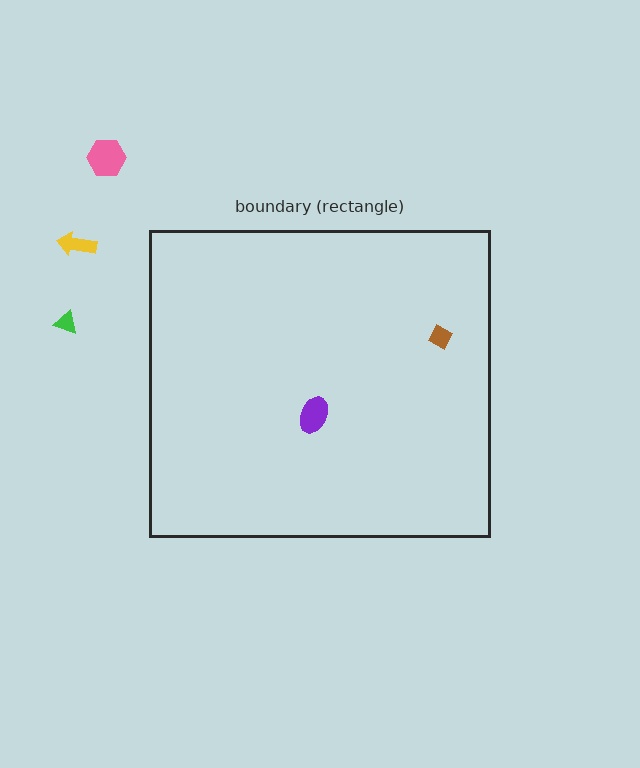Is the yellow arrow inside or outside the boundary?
Outside.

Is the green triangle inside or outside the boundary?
Outside.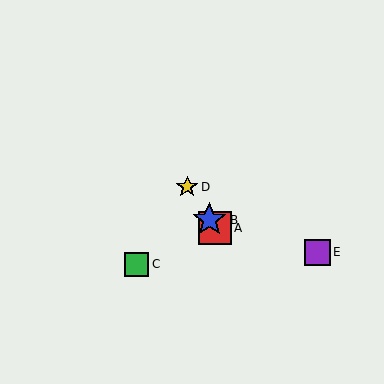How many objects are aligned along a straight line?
3 objects (A, B, D) are aligned along a straight line.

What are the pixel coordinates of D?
Object D is at (187, 187).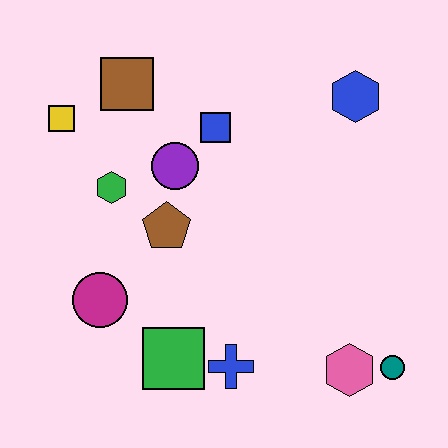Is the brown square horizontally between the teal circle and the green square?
No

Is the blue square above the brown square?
No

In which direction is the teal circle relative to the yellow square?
The teal circle is to the right of the yellow square.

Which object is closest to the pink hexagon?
The teal circle is closest to the pink hexagon.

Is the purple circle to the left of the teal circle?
Yes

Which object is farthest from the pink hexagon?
The yellow square is farthest from the pink hexagon.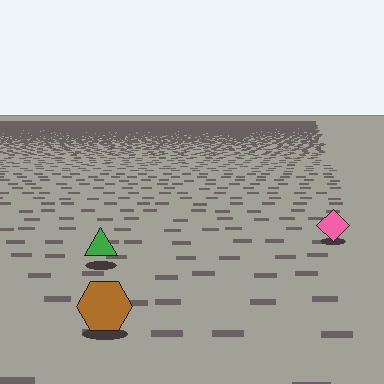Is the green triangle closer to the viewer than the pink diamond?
Yes. The green triangle is closer — you can tell from the texture gradient: the ground texture is coarser near it.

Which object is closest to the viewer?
The brown hexagon is closest. The texture marks near it are larger and more spread out.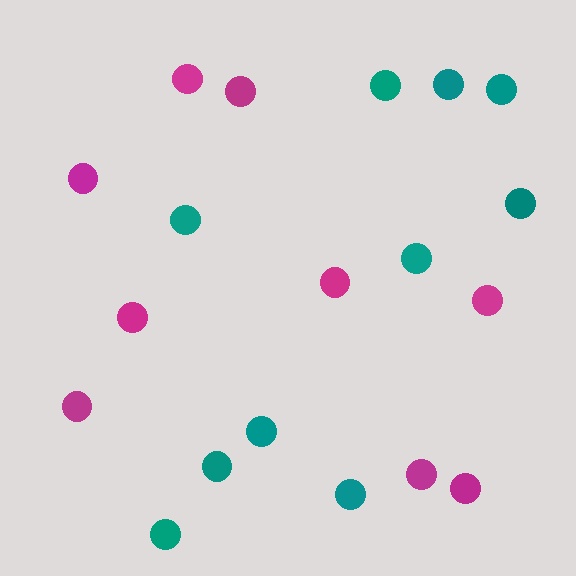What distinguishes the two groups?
There are 2 groups: one group of magenta circles (9) and one group of teal circles (10).